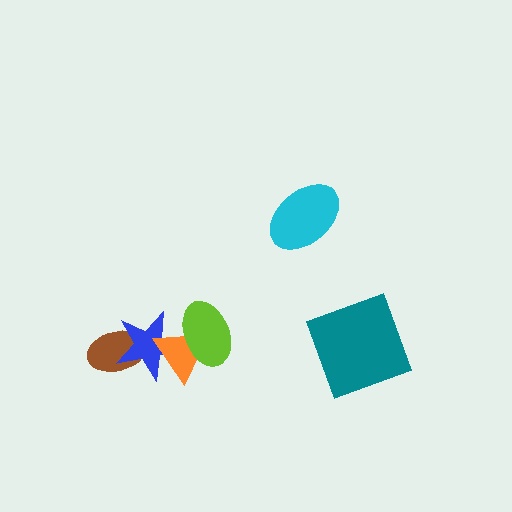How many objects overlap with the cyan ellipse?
0 objects overlap with the cyan ellipse.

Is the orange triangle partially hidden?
Yes, it is partially covered by another shape.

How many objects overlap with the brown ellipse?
1 object overlaps with the brown ellipse.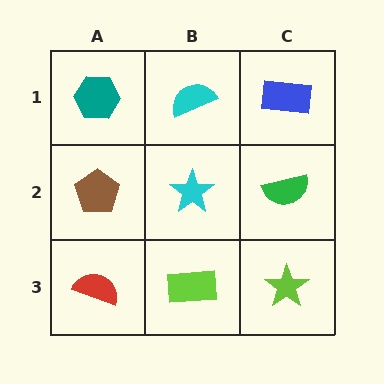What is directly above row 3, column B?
A cyan star.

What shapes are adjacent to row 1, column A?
A brown pentagon (row 2, column A), a cyan semicircle (row 1, column B).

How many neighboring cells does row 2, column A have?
3.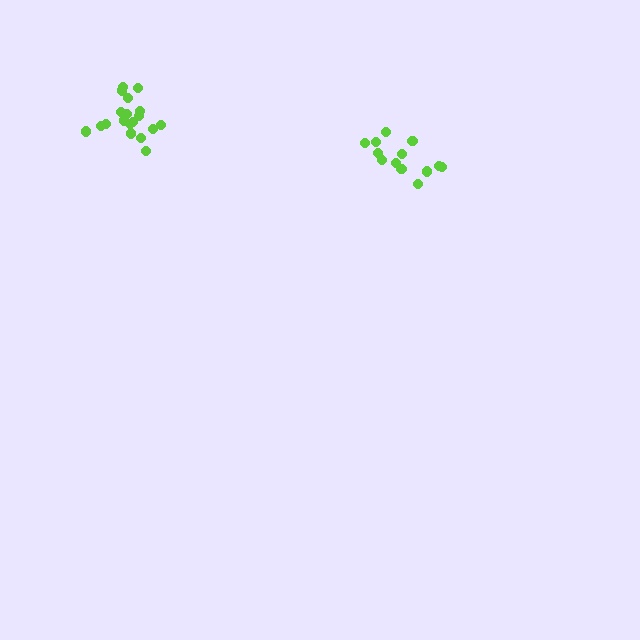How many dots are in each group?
Group 1: 19 dots, Group 2: 13 dots (32 total).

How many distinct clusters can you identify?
There are 2 distinct clusters.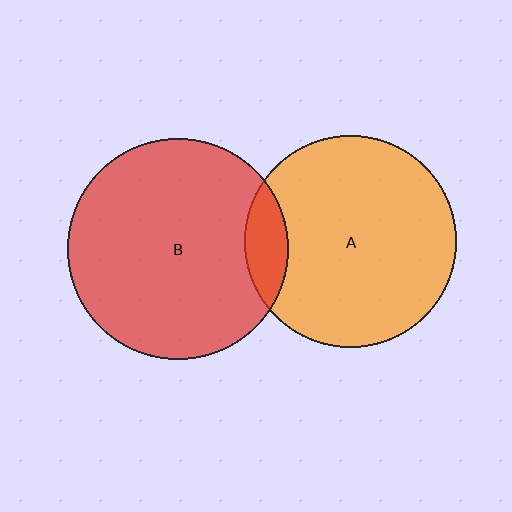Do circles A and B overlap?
Yes.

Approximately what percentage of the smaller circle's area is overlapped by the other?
Approximately 10%.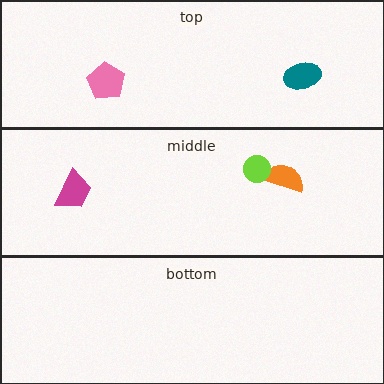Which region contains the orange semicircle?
The middle region.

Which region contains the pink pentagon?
The top region.